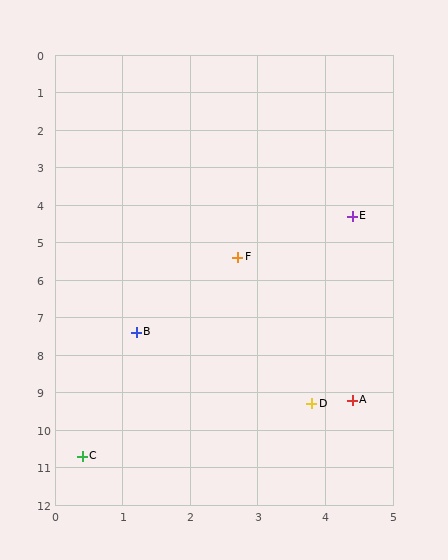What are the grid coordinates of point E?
Point E is at approximately (4.4, 4.3).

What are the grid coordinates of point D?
Point D is at approximately (3.8, 9.3).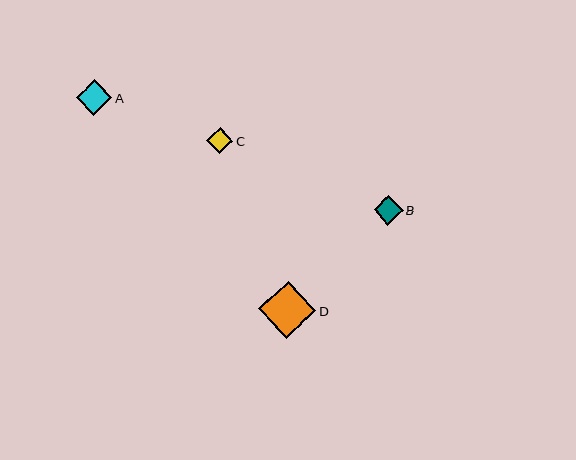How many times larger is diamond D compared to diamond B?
Diamond D is approximately 1.9 times the size of diamond B.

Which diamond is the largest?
Diamond D is the largest with a size of approximately 57 pixels.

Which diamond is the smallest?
Diamond C is the smallest with a size of approximately 26 pixels.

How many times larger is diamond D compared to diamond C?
Diamond D is approximately 2.2 times the size of diamond C.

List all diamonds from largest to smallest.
From largest to smallest: D, A, B, C.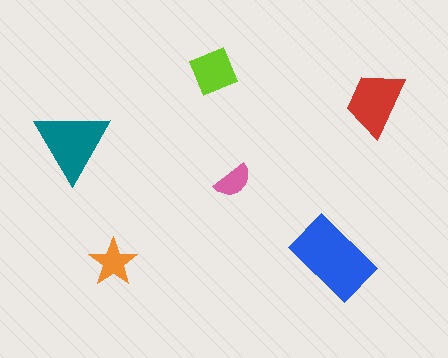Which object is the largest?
The blue rectangle.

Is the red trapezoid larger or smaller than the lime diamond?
Larger.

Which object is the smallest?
The pink semicircle.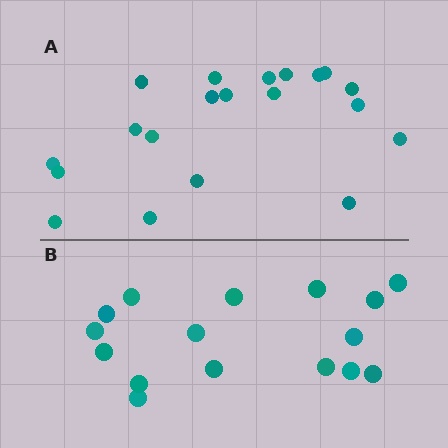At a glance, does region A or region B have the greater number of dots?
Region A (the top region) has more dots.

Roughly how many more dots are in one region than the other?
Region A has about 4 more dots than region B.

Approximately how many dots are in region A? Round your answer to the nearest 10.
About 20 dots.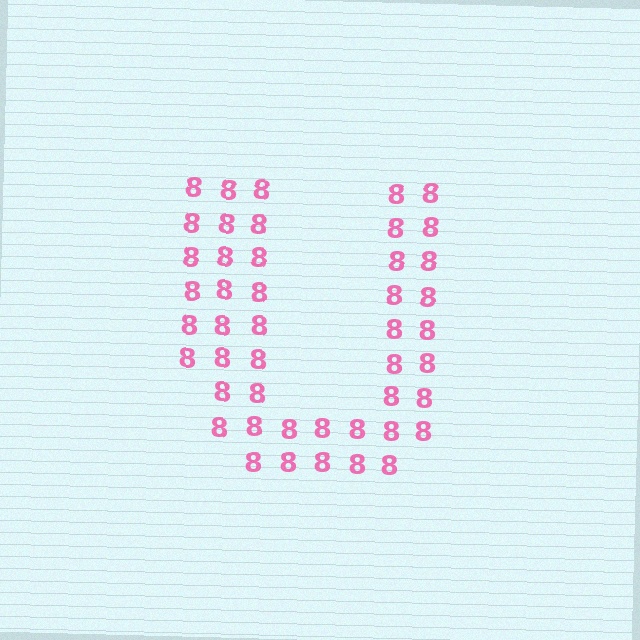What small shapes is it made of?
It is made of small digit 8's.